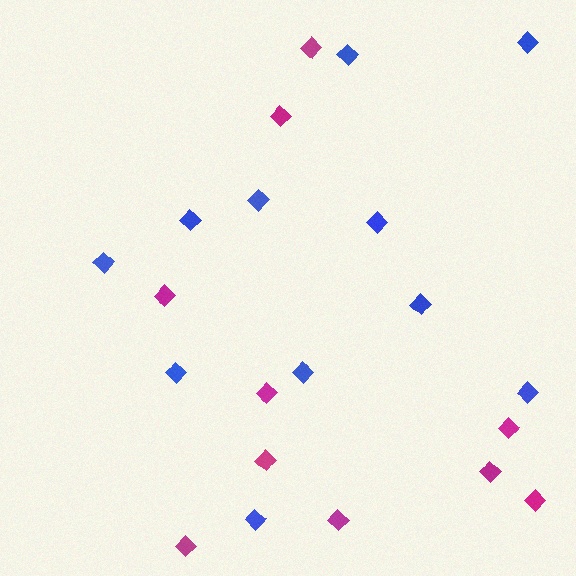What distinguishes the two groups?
There are 2 groups: one group of magenta diamonds (10) and one group of blue diamonds (11).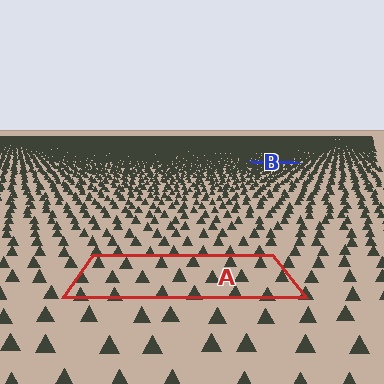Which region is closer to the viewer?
Region A is closer. The texture elements there are larger and more spread out.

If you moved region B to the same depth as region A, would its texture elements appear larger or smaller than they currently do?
They would appear larger. At a closer depth, the same texture elements are projected at a bigger on-screen size.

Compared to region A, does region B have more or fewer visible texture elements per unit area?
Region B has more texture elements per unit area — they are packed more densely because it is farther away.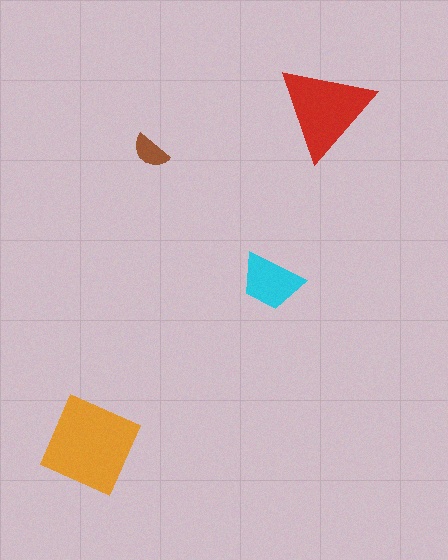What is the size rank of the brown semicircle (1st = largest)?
4th.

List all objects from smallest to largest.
The brown semicircle, the cyan trapezoid, the red triangle, the orange diamond.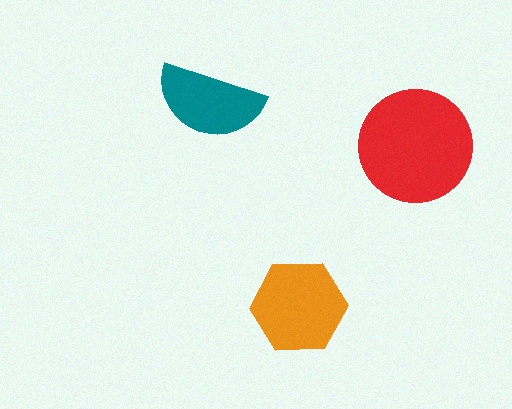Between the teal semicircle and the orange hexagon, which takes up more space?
The orange hexagon.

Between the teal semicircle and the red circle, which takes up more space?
The red circle.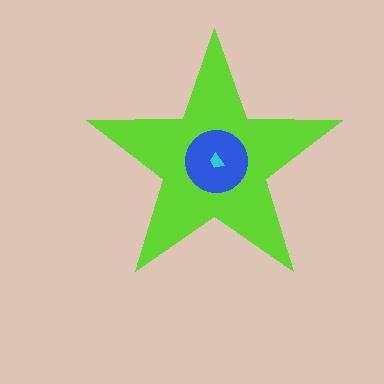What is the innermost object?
The cyan trapezoid.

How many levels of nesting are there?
3.